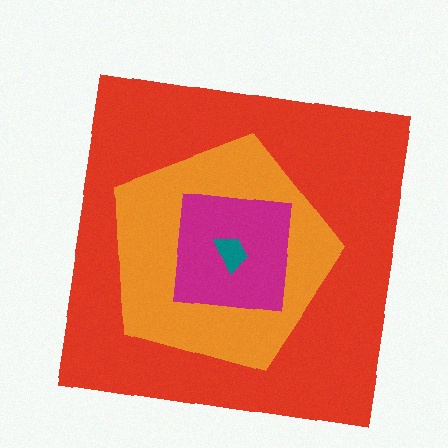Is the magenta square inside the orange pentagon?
Yes.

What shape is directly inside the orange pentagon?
The magenta square.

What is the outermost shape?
The red square.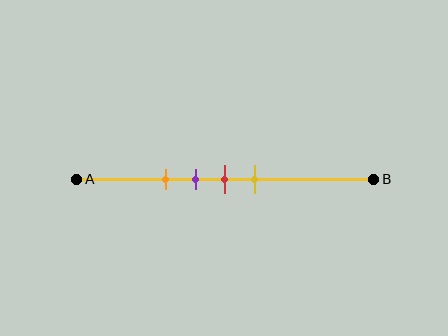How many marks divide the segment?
There are 4 marks dividing the segment.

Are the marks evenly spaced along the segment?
Yes, the marks are approximately evenly spaced.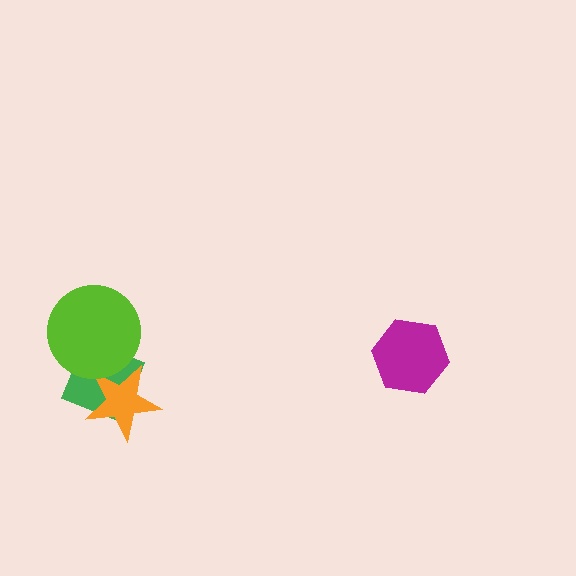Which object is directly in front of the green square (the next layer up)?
The orange star is directly in front of the green square.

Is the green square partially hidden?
Yes, it is partially covered by another shape.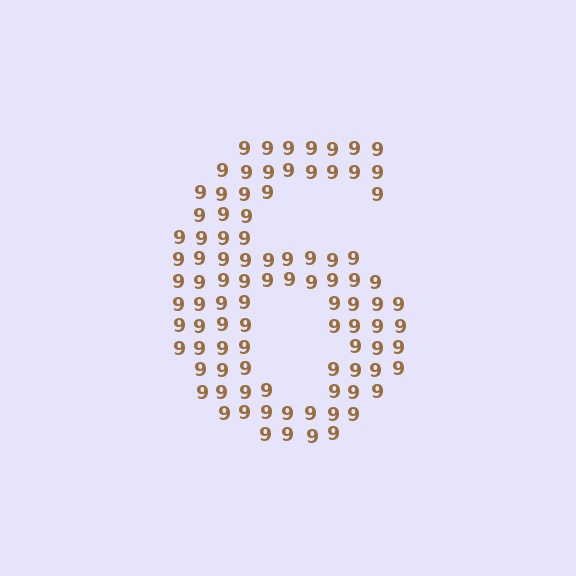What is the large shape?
The large shape is the digit 6.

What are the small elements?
The small elements are digit 9's.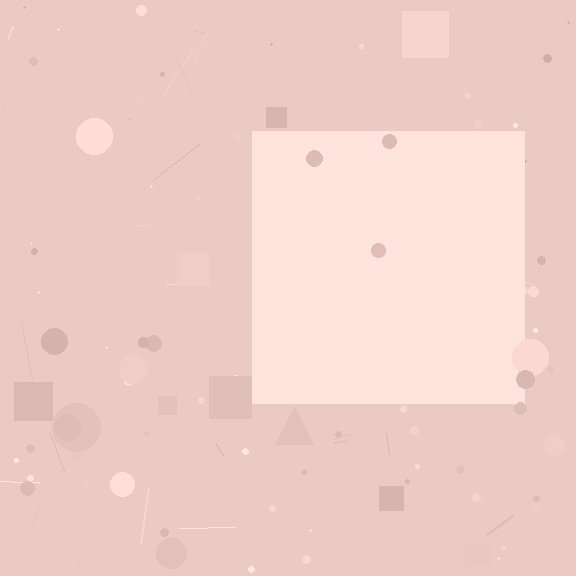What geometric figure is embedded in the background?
A square is embedded in the background.